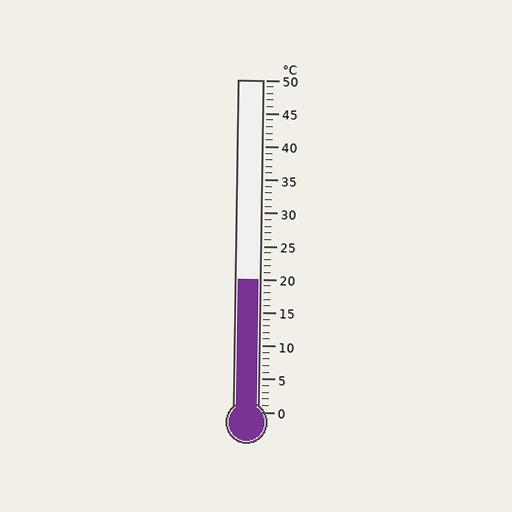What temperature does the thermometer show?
The thermometer shows approximately 20°C.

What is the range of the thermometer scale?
The thermometer scale ranges from 0°C to 50°C.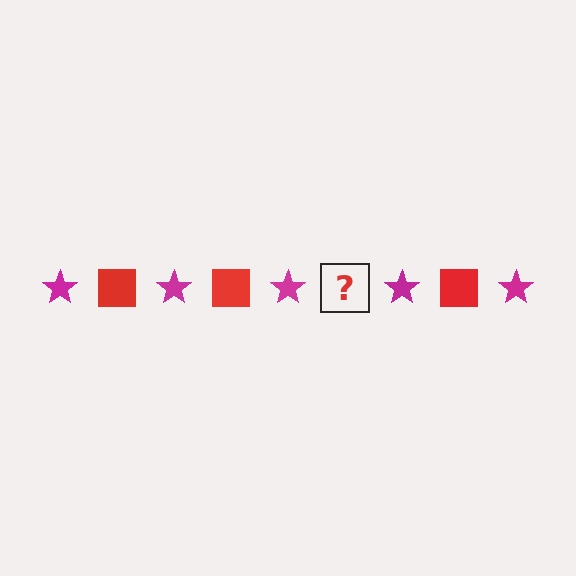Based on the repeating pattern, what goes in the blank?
The blank should be a red square.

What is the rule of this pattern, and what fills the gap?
The rule is that the pattern alternates between magenta star and red square. The gap should be filled with a red square.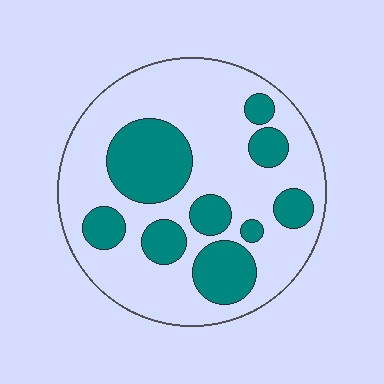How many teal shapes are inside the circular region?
9.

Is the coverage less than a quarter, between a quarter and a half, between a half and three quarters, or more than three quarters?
Between a quarter and a half.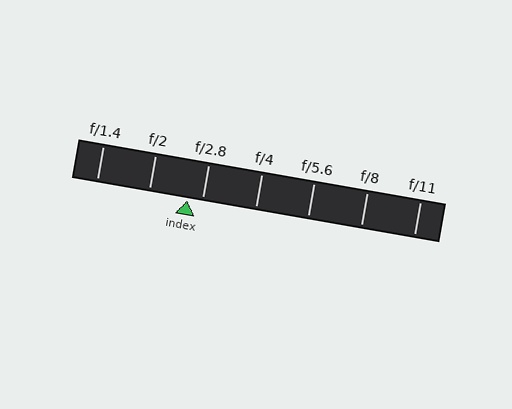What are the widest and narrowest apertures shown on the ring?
The widest aperture shown is f/1.4 and the narrowest is f/11.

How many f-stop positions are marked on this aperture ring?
There are 7 f-stop positions marked.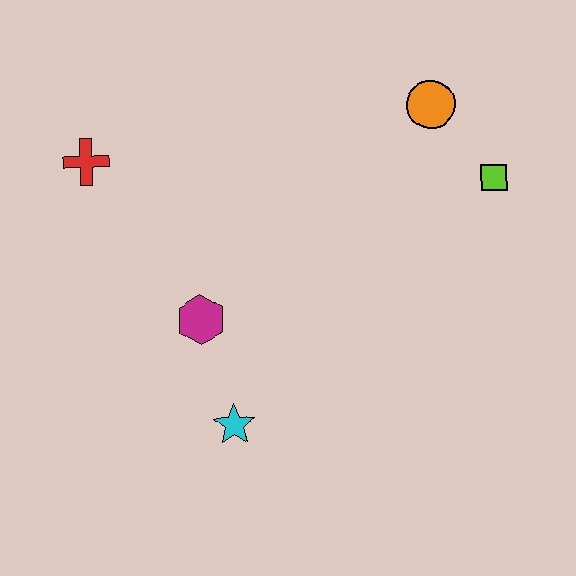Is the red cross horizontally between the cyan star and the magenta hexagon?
No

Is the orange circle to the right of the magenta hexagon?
Yes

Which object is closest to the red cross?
The magenta hexagon is closest to the red cross.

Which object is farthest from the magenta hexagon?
The lime square is farthest from the magenta hexagon.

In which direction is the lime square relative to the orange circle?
The lime square is below the orange circle.